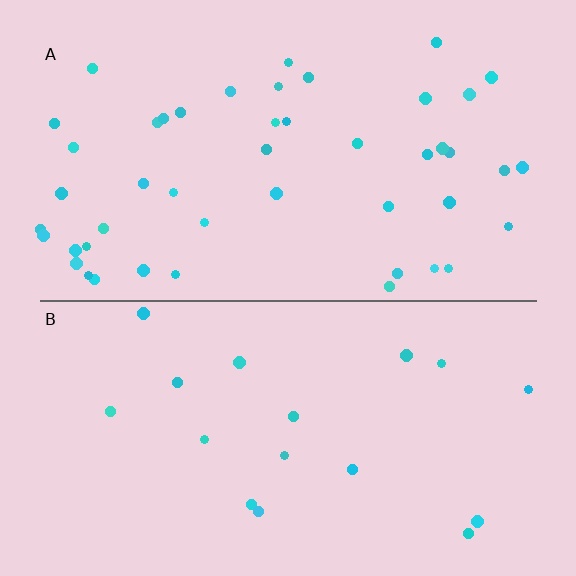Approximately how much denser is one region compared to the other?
Approximately 2.7× — region A over region B.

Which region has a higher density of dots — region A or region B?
A (the top).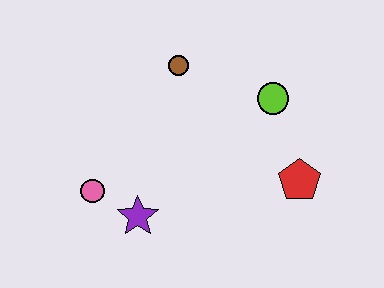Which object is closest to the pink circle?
The purple star is closest to the pink circle.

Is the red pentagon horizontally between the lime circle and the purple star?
No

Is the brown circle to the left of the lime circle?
Yes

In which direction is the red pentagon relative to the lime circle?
The red pentagon is below the lime circle.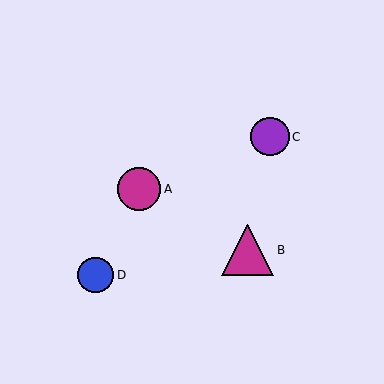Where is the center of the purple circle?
The center of the purple circle is at (270, 137).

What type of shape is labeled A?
Shape A is a magenta circle.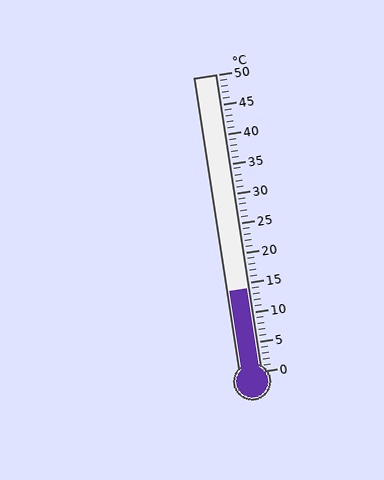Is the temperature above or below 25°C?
The temperature is below 25°C.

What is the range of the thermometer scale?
The thermometer scale ranges from 0°C to 50°C.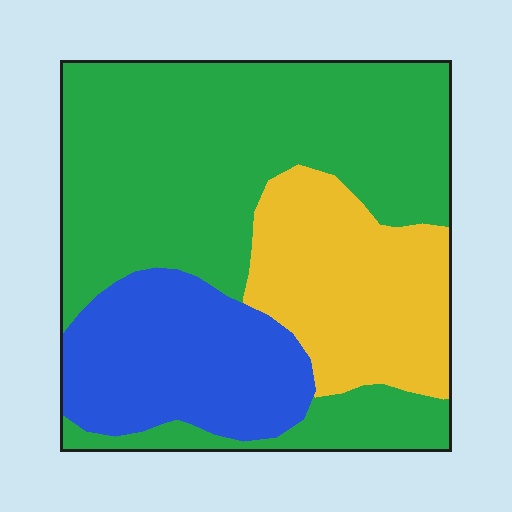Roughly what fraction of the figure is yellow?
Yellow takes up between a sixth and a third of the figure.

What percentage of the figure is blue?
Blue covers around 20% of the figure.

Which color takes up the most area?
Green, at roughly 55%.